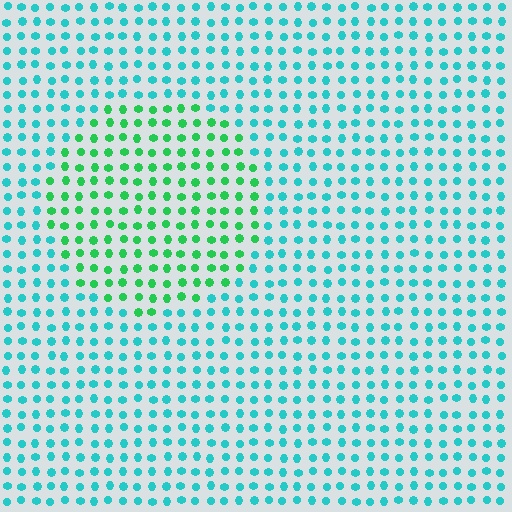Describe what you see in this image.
The image is filled with small cyan elements in a uniform arrangement. A circle-shaped region is visible where the elements are tinted to a slightly different hue, forming a subtle color boundary.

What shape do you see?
I see a circle.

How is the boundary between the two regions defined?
The boundary is defined purely by a slight shift in hue (about 43 degrees). Spacing, size, and orientation are identical on both sides.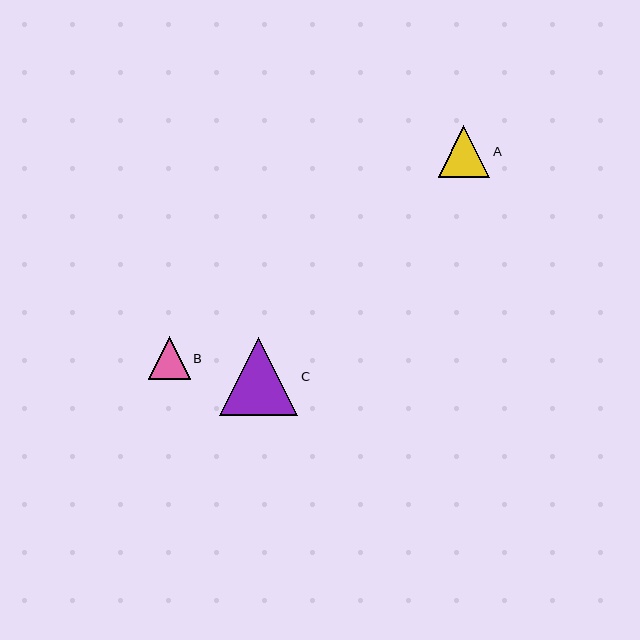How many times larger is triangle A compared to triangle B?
Triangle A is approximately 1.2 times the size of triangle B.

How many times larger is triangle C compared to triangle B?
Triangle C is approximately 1.8 times the size of triangle B.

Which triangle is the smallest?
Triangle B is the smallest with a size of approximately 42 pixels.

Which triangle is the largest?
Triangle C is the largest with a size of approximately 78 pixels.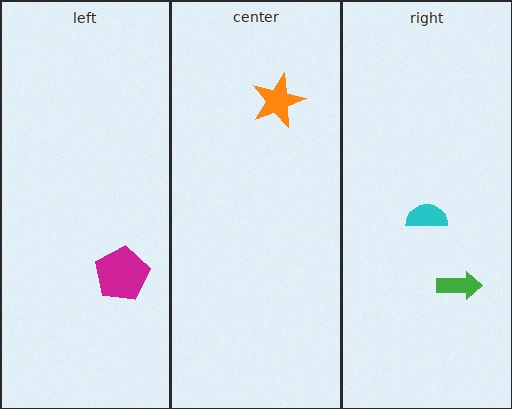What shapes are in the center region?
The orange star.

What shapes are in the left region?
The magenta pentagon.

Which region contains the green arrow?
The right region.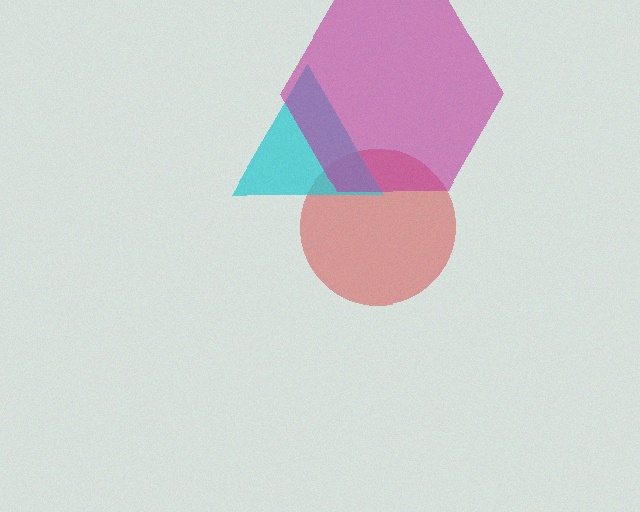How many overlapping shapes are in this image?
There are 3 overlapping shapes in the image.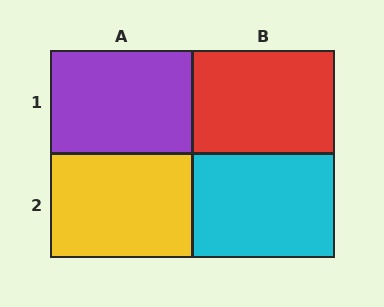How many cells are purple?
1 cell is purple.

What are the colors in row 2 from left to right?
Yellow, cyan.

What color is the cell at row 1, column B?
Red.